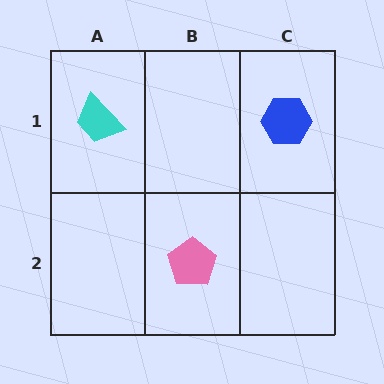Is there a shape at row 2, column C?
No, that cell is empty.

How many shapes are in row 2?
1 shape.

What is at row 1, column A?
A cyan trapezoid.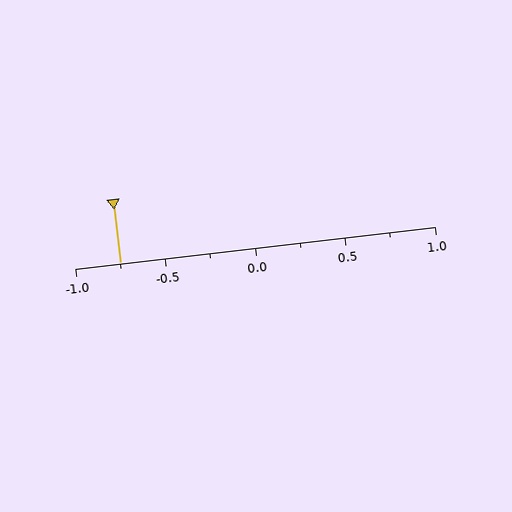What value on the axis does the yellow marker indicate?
The marker indicates approximately -0.75.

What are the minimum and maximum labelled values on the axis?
The axis runs from -1.0 to 1.0.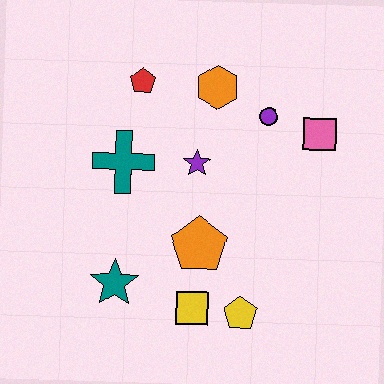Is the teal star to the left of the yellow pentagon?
Yes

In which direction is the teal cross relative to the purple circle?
The teal cross is to the left of the purple circle.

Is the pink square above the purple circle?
No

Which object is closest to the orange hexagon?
The purple circle is closest to the orange hexagon.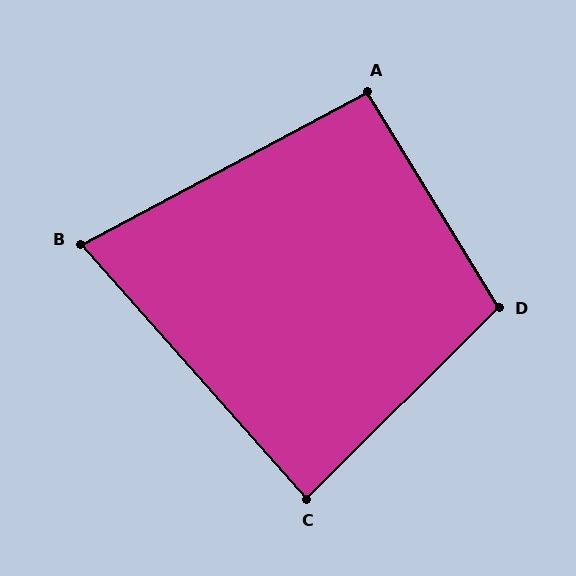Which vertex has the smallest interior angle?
B, at approximately 77 degrees.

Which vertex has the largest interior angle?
D, at approximately 103 degrees.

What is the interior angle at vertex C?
Approximately 87 degrees (approximately right).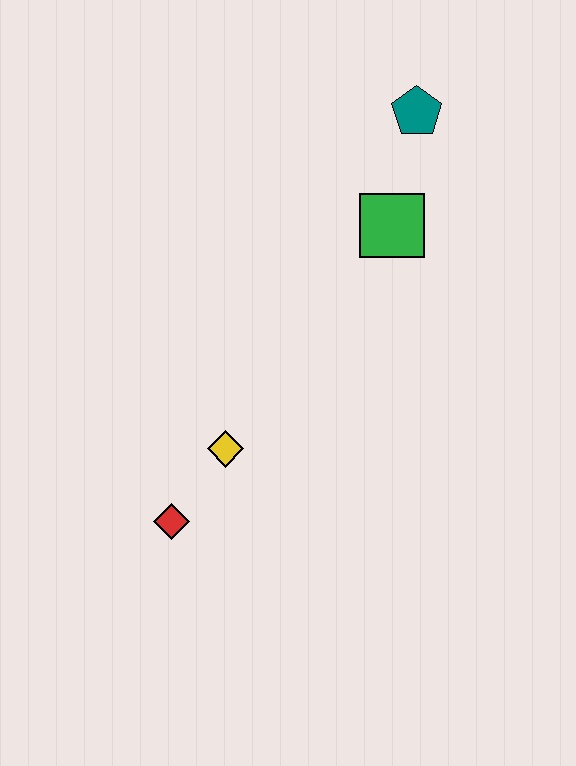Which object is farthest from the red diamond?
The teal pentagon is farthest from the red diamond.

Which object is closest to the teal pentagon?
The green square is closest to the teal pentagon.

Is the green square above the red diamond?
Yes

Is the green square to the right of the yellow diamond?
Yes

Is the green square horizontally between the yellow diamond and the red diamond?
No